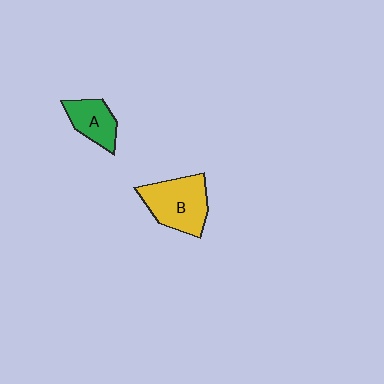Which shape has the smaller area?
Shape A (green).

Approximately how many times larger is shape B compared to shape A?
Approximately 1.7 times.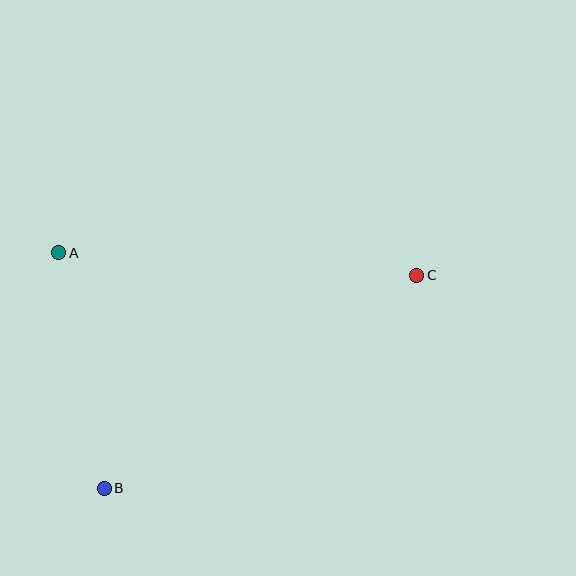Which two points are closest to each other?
Points A and B are closest to each other.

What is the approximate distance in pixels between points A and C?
The distance between A and C is approximately 359 pixels.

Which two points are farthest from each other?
Points B and C are farthest from each other.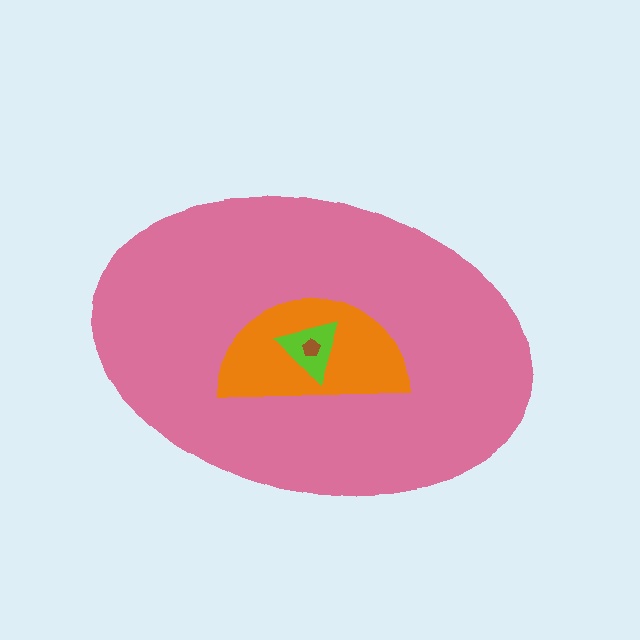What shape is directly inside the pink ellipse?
The orange semicircle.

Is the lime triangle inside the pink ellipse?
Yes.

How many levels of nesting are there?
4.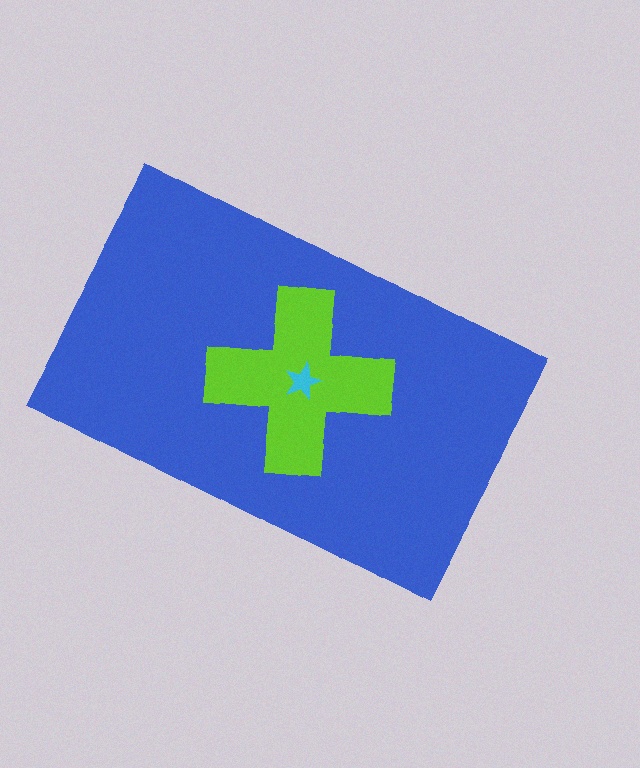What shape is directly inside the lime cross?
The cyan star.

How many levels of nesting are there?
3.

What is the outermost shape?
The blue rectangle.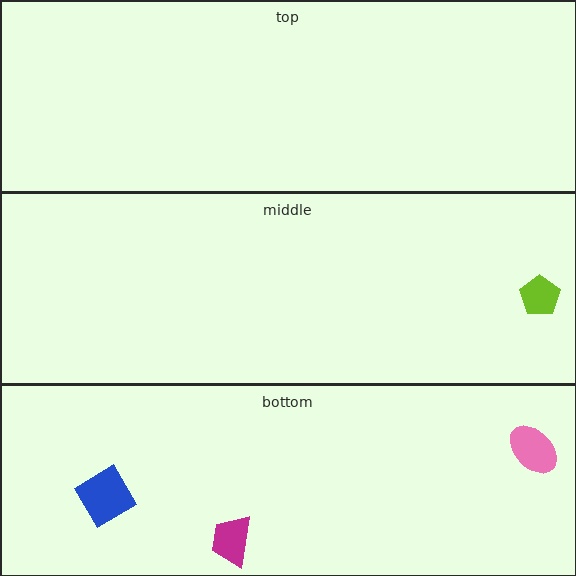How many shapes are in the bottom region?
3.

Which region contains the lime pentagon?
The middle region.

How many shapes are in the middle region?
1.